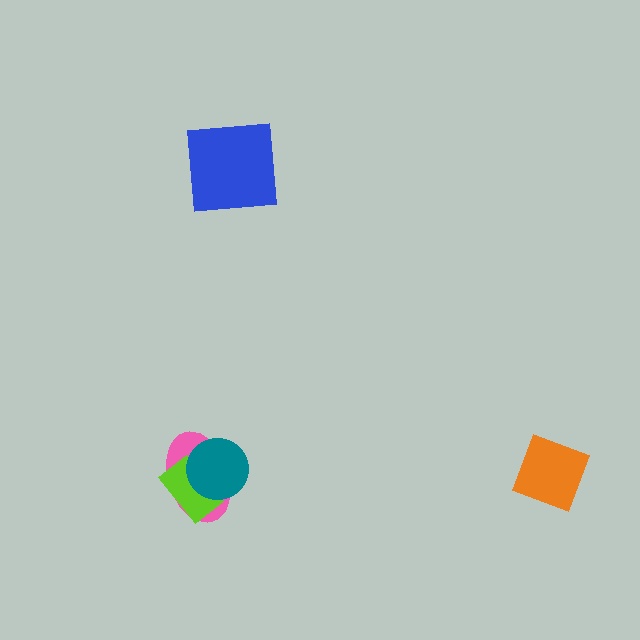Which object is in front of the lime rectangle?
The teal circle is in front of the lime rectangle.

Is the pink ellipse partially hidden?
Yes, it is partially covered by another shape.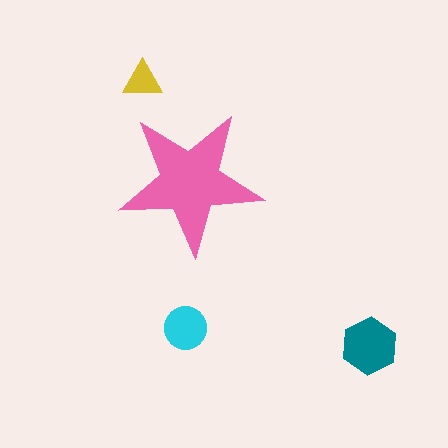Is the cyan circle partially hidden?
No, the cyan circle is fully visible.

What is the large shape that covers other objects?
A pink star.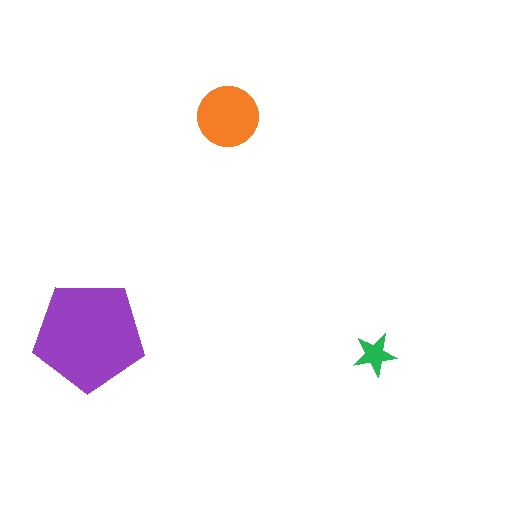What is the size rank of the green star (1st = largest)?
3rd.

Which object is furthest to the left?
The purple pentagon is leftmost.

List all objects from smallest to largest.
The green star, the orange circle, the purple pentagon.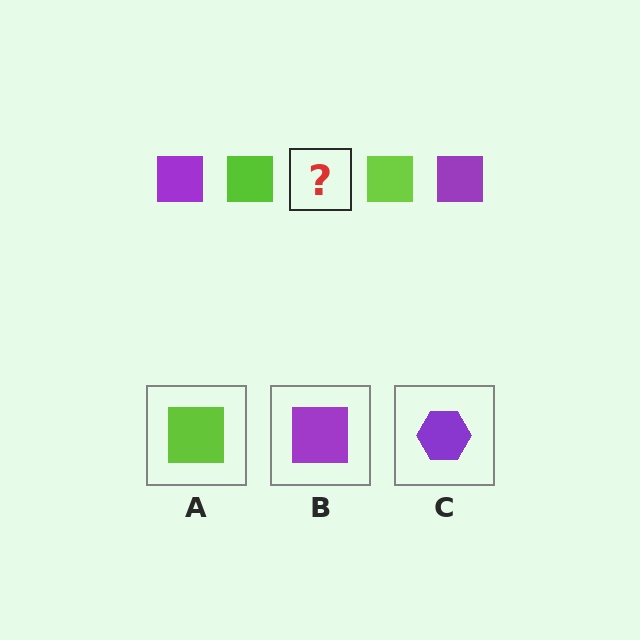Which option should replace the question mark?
Option B.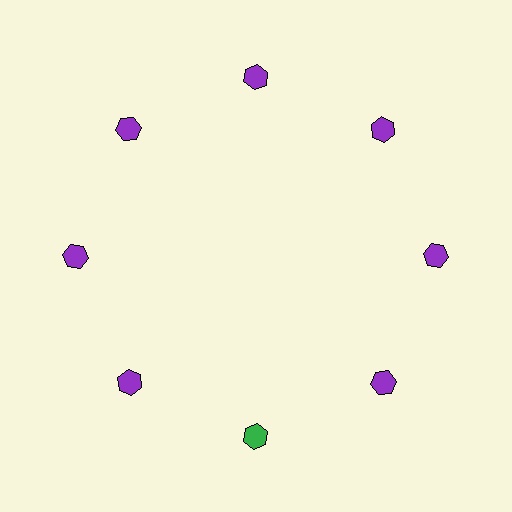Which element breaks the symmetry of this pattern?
The green hexagon at roughly the 6 o'clock position breaks the symmetry. All other shapes are purple hexagons.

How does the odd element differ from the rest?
It has a different color: green instead of purple.